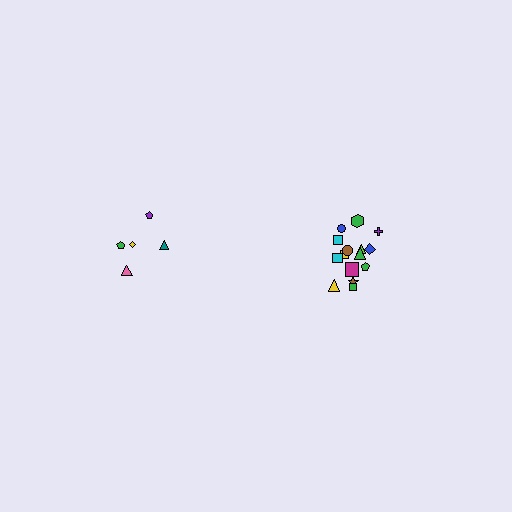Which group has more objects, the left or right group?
The right group.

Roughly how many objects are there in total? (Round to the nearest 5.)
Roughly 20 objects in total.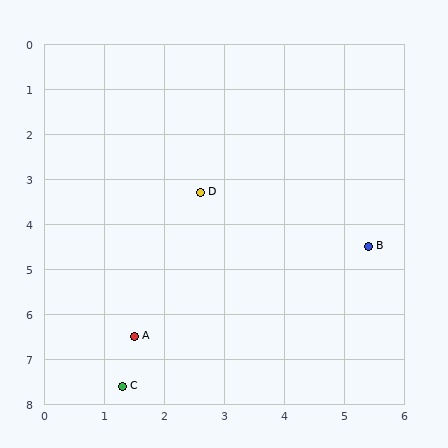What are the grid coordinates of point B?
Point B is at approximately (5.4, 4.5).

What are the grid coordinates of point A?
Point A is at approximately (1.5, 6.5).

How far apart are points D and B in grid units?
Points D and B are about 3.0 grid units apart.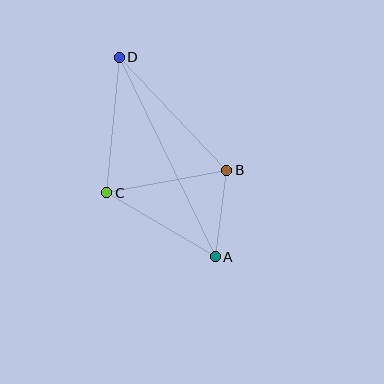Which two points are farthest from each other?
Points A and D are farthest from each other.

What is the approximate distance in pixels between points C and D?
The distance between C and D is approximately 136 pixels.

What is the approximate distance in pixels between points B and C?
The distance between B and C is approximately 122 pixels.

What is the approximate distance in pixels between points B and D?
The distance between B and D is approximately 156 pixels.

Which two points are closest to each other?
Points A and B are closest to each other.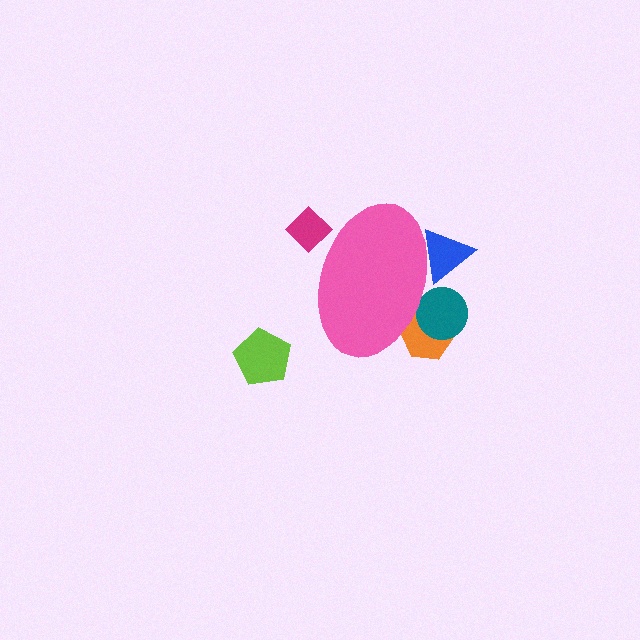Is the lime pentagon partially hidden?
No, the lime pentagon is fully visible.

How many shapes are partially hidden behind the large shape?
4 shapes are partially hidden.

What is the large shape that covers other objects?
A pink ellipse.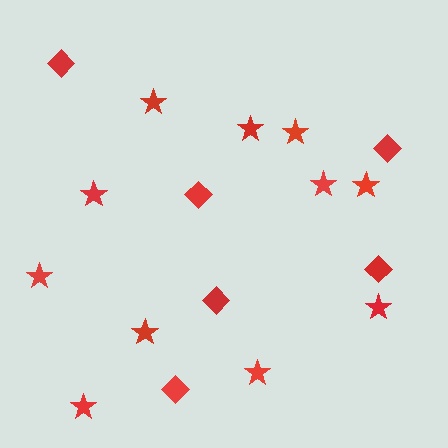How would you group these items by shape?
There are 2 groups: one group of stars (11) and one group of diamonds (6).